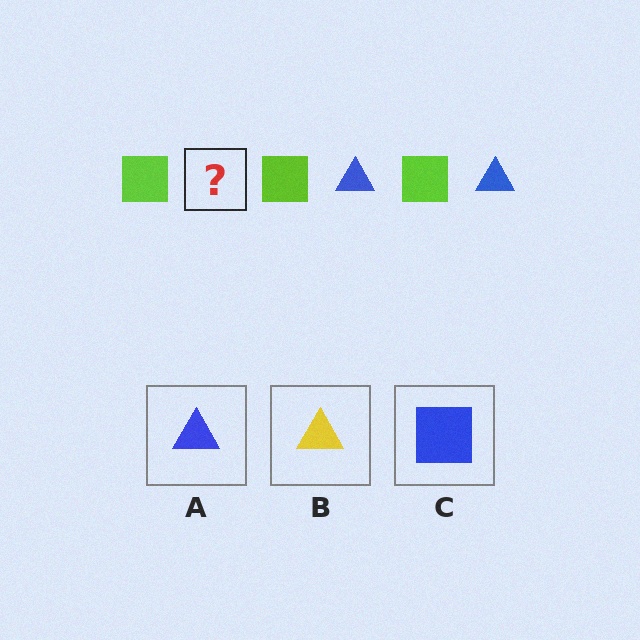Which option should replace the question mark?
Option A.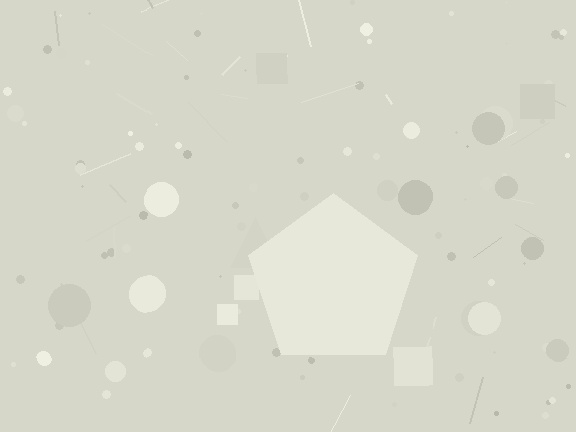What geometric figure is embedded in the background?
A pentagon is embedded in the background.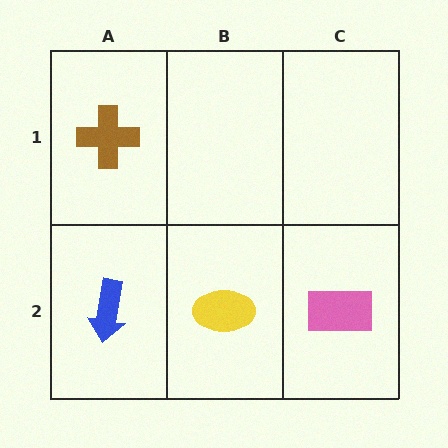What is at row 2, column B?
A yellow ellipse.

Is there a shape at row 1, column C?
No, that cell is empty.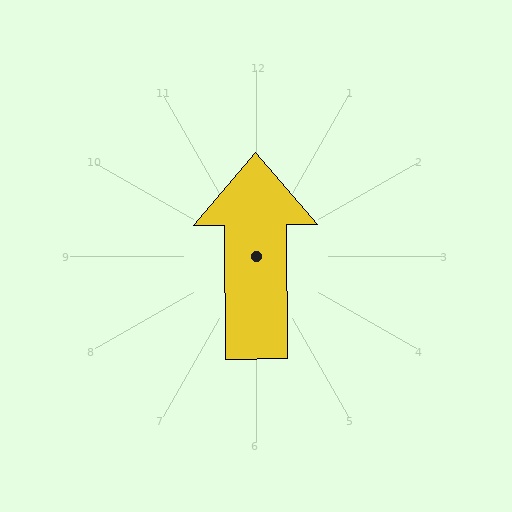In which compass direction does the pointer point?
North.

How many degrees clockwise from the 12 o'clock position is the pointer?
Approximately 360 degrees.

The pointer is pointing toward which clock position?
Roughly 12 o'clock.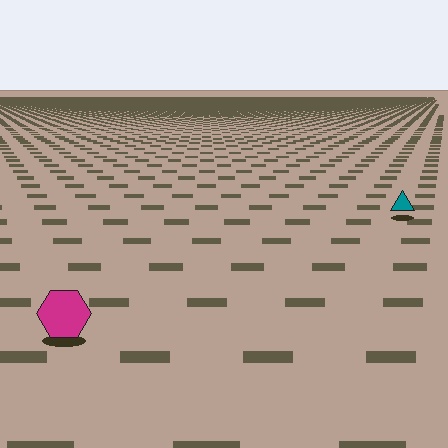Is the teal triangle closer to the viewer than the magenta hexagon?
No. The magenta hexagon is closer — you can tell from the texture gradient: the ground texture is coarser near it.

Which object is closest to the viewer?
The magenta hexagon is closest. The texture marks near it are larger and more spread out.